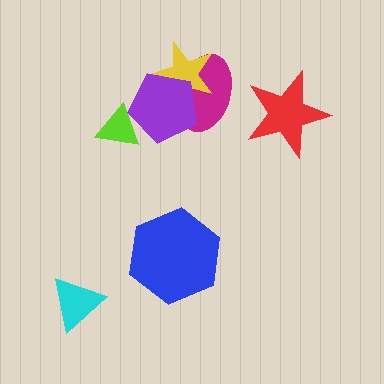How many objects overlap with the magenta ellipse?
2 objects overlap with the magenta ellipse.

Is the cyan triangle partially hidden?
No, no other shape covers it.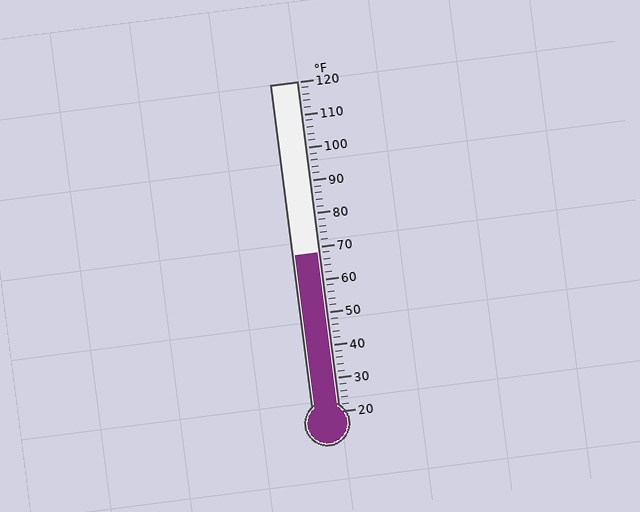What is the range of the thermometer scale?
The thermometer scale ranges from 20°F to 120°F.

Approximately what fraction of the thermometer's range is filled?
The thermometer is filled to approximately 50% of its range.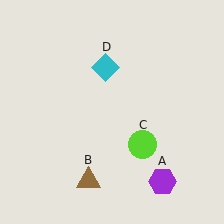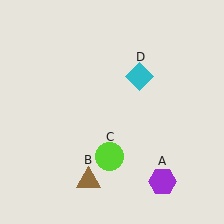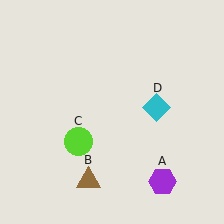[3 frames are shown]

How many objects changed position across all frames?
2 objects changed position: lime circle (object C), cyan diamond (object D).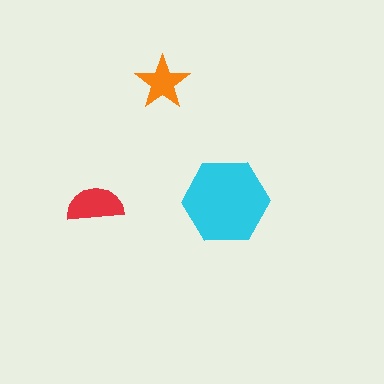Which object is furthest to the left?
The red semicircle is leftmost.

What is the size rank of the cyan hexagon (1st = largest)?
1st.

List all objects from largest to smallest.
The cyan hexagon, the red semicircle, the orange star.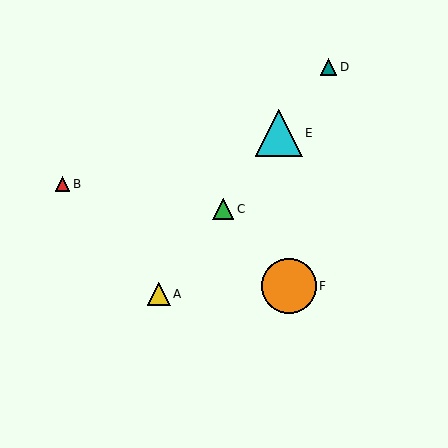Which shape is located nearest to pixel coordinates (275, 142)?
The cyan triangle (labeled E) at (279, 133) is nearest to that location.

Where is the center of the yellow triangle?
The center of the yellow triangle is at (159, 294).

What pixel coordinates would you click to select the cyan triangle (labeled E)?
Click at (279, 133) to select the cyan triangle E.